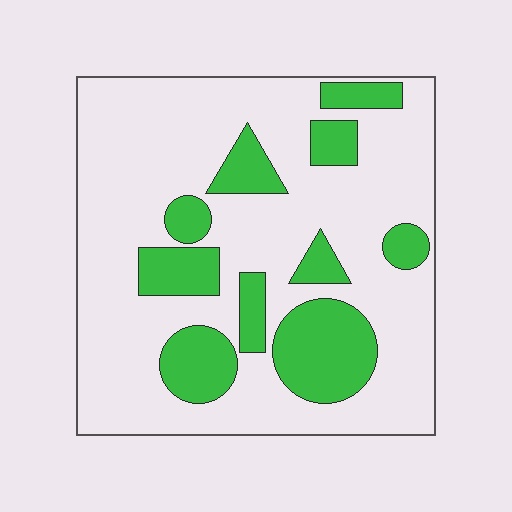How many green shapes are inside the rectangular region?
10.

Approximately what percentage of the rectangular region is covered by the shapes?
Approximately 25%.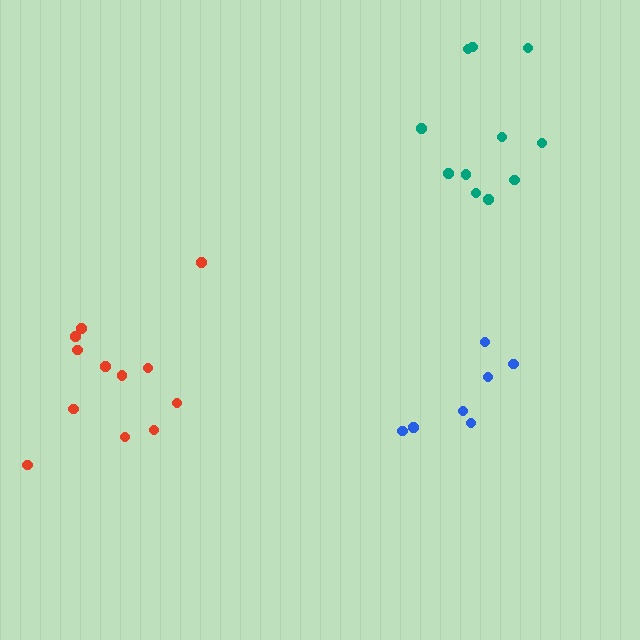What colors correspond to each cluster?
The clusters are colored: red, blue, teal.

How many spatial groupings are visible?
There are 3 spatial groupings.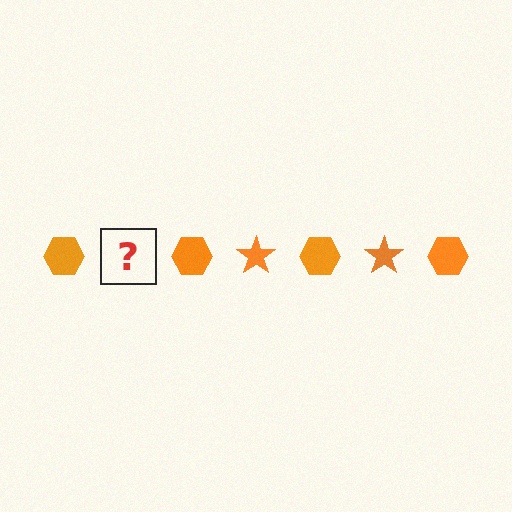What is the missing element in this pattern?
The missing element is an orange star.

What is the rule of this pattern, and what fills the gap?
The rule is that the pattern cycles through hexagon, star shapes in orange. The gap should be filled with an orange star.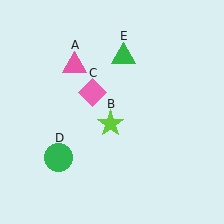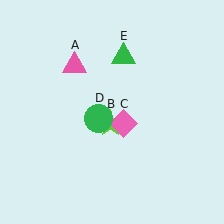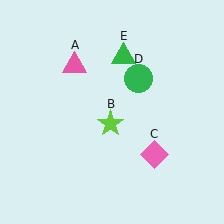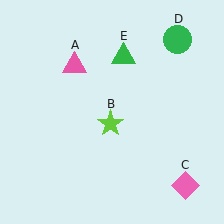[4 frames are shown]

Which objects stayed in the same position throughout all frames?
Pink triangle (object A) and lime star (object B) and green triangle (object E) remained stationary.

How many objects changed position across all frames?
2 objects changed position: pink diamond (object C), green circle (object D).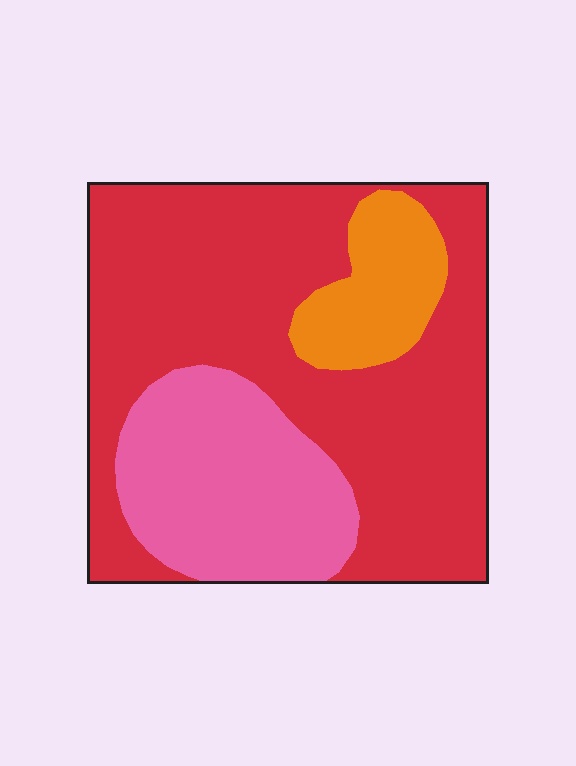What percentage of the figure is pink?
Pink covers roughly 25% of the figure.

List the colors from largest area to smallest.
From largest to smallest: red, pink, orange.